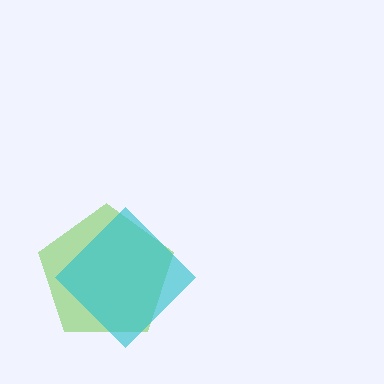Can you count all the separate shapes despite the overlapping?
Yes, there are 2 separate shapes.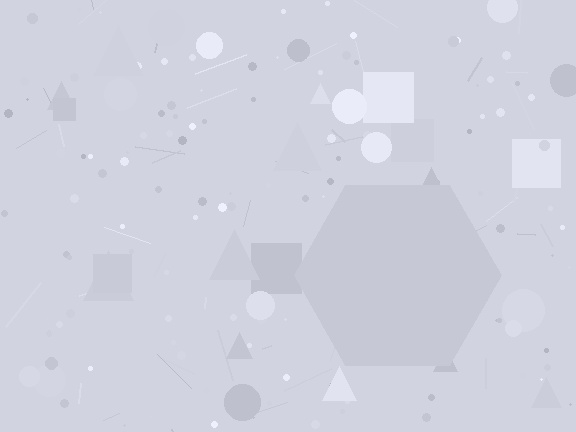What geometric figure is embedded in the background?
A hexagon is embedded in the background.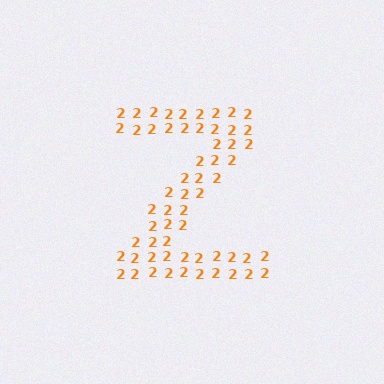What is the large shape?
The large shape is the letter Z.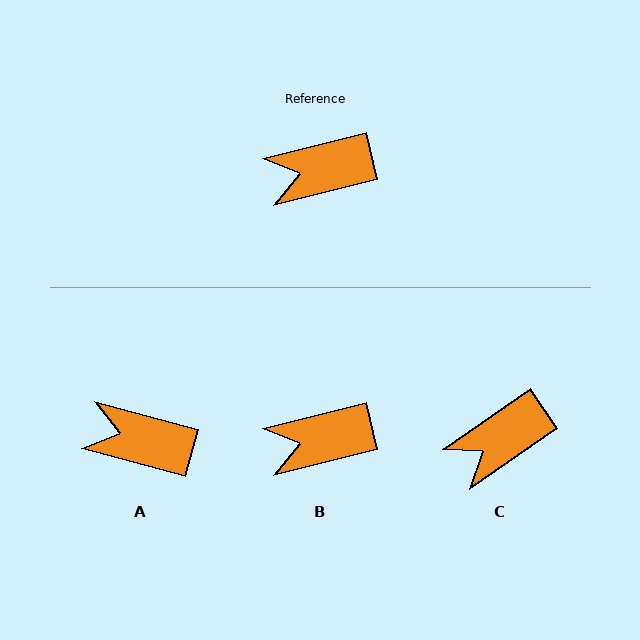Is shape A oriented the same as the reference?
No, it is off by about 29 degrees.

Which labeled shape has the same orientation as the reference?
B.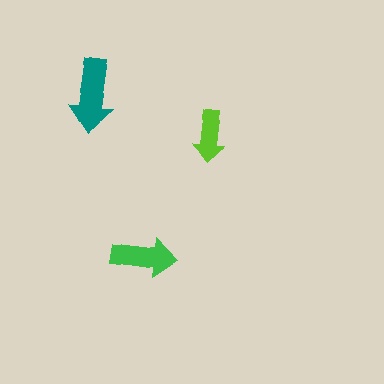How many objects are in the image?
There are 3 objects in the image.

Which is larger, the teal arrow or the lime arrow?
The teal one.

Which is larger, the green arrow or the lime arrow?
The green one.